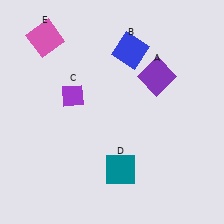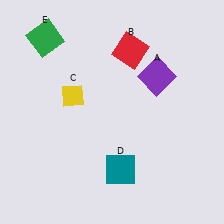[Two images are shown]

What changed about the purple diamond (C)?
In Image 1, C is purple. In Image 2, it changed to yellow.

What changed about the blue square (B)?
In Image 1, B is blue. In Image 2, it changed to red.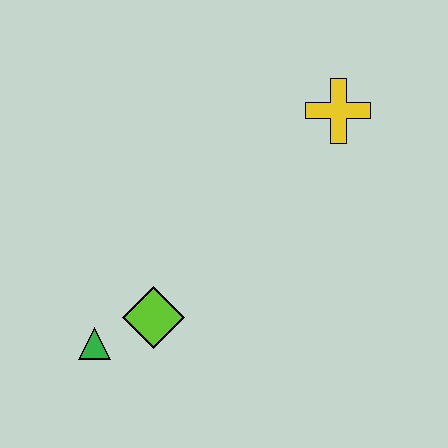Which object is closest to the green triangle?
The lime diamond is closest to the green triangle.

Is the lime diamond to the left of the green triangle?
No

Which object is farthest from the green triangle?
The yellow cross is farthest from the green triangle.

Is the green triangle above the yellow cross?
No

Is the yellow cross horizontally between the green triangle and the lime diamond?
No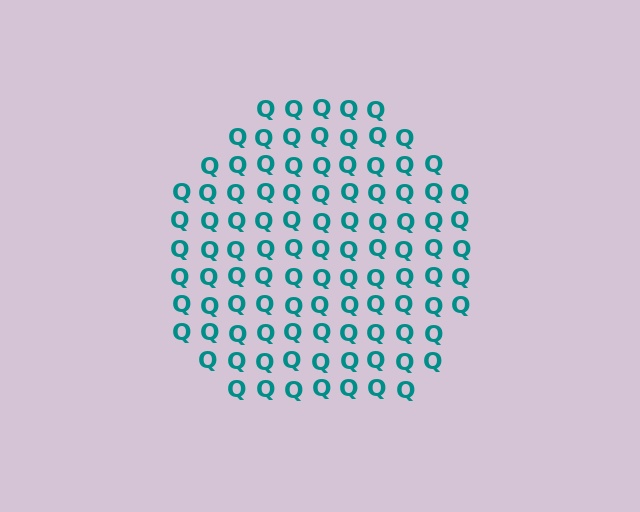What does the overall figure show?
The overall figure shows a circle.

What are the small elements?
The small elements are letter Q's.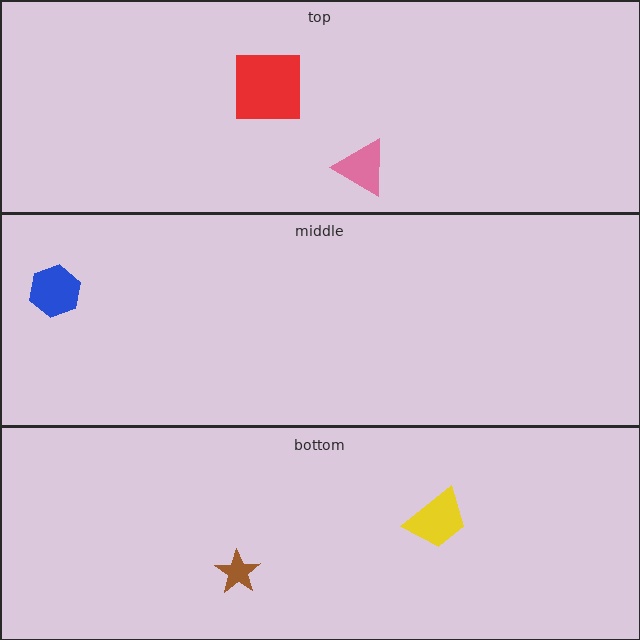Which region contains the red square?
The top region.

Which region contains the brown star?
The bottom region.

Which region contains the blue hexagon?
The middle region.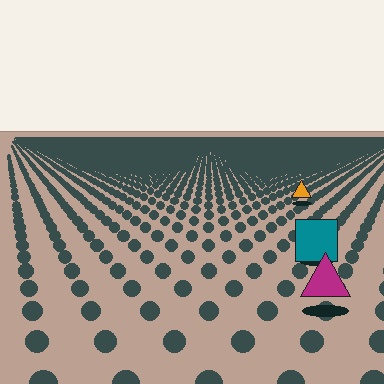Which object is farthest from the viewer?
The orange triangle is farthest from the viewer. It appears smaller and the ground texture around it is denser.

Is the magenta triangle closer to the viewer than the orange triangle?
Yes. The magenta triangle is closer — you can tell from the texture gradient: the ground texture is coarser near it.